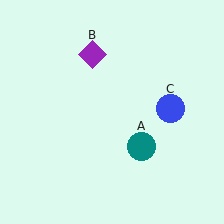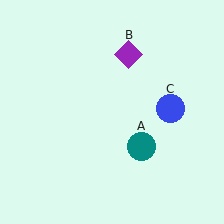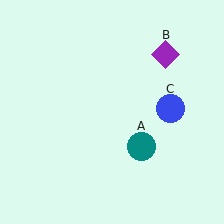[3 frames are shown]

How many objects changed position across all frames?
1 object changed position: purple diamond (object B).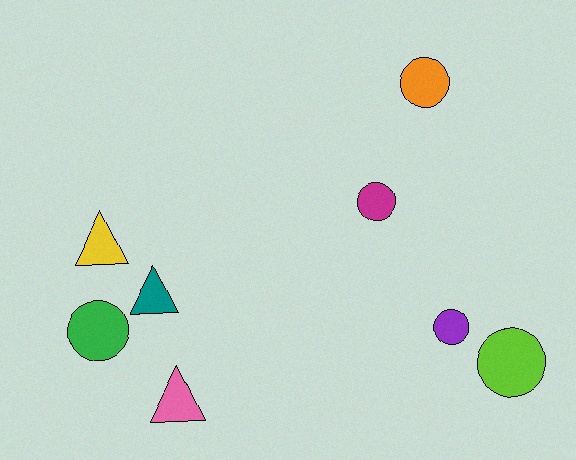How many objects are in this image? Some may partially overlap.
There are 8 objects.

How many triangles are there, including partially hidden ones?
There are 3 triangles.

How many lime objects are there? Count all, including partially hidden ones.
There is 1 lime object.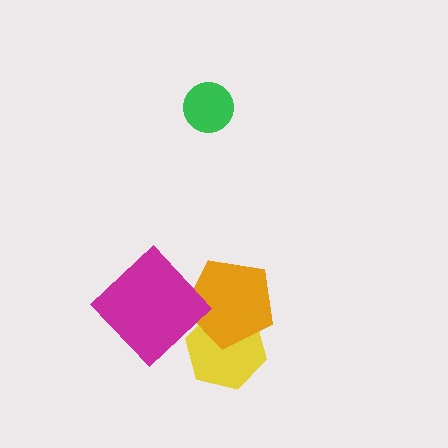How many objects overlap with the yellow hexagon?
1 object overlaps with the yellow hexagon.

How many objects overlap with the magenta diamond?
1 object overlaps with the magenta diamond.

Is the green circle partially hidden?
No, no other shape covers it.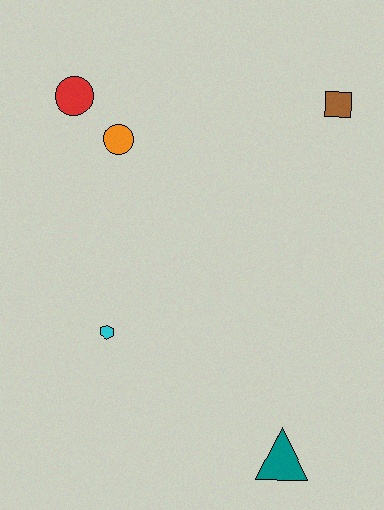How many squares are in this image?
There is 1 square.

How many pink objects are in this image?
There are no pink objects.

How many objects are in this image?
There are 5 objects.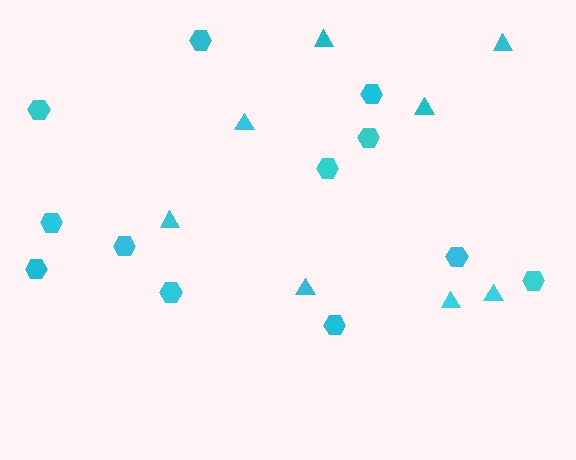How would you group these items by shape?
There are 2 groups: one group of triangles (8) and one group of hexagons (12).